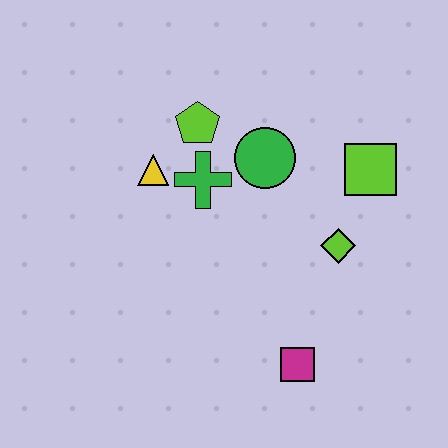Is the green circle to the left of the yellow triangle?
No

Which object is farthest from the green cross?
The magenta square is farthest from the green cross.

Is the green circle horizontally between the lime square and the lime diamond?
No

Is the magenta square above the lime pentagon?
No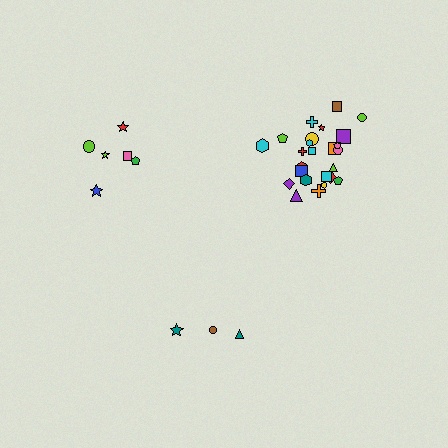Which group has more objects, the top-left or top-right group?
The top-right group.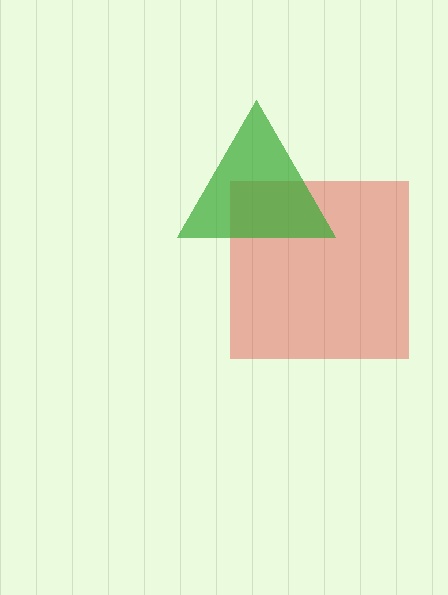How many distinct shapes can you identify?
There are 2 distinct shapes: a red square, a green triangle.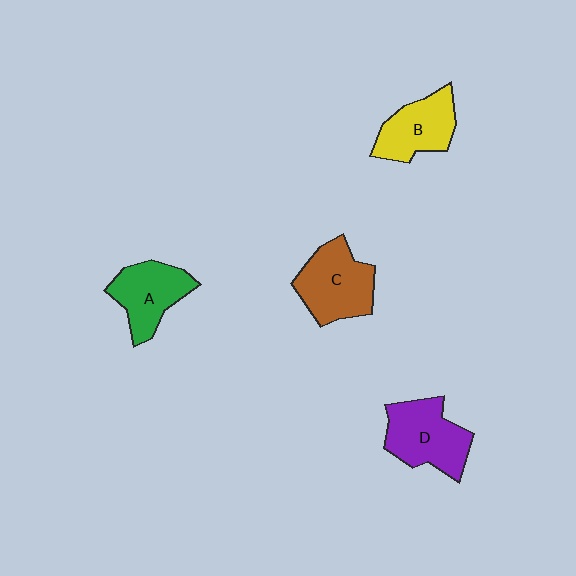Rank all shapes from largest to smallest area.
From largest to smallest: D (purple), C (brown), A (green), B (yellow).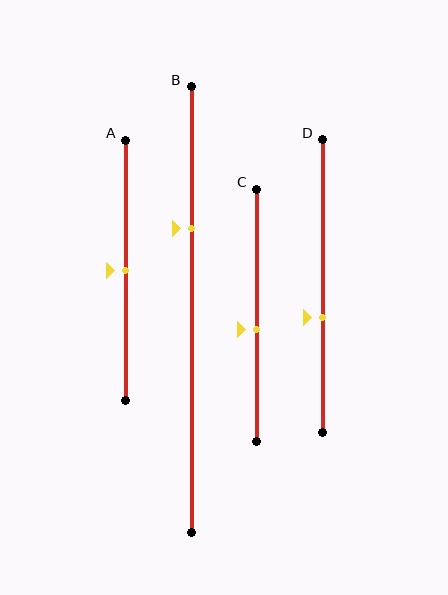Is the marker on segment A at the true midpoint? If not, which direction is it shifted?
Yes, the marker on segment A is at the true midpoint.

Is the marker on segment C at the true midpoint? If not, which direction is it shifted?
No, the marker on segment C is shifted downward by about 6% of the segment length.